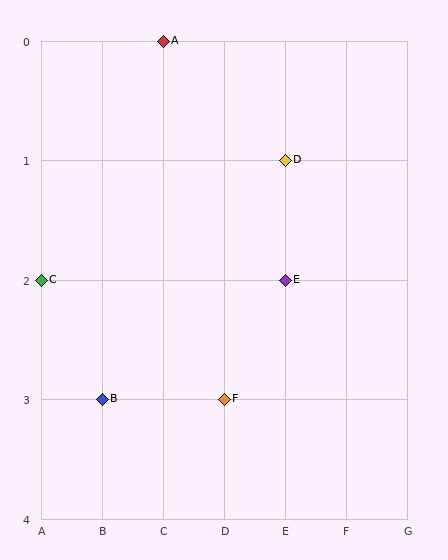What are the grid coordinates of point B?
Point B is at grid coordinates (B, 3).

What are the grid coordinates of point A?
Point A is at grid coordinates (C, 0).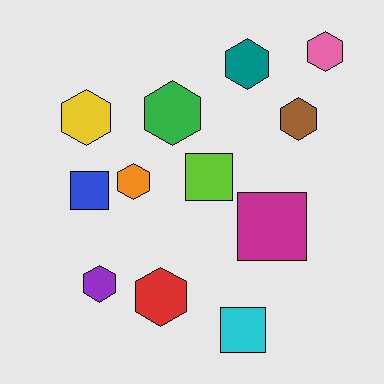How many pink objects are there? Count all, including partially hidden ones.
There is 1 pink object.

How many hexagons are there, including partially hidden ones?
There are 8 hexagons.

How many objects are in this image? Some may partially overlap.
There are 12 objects.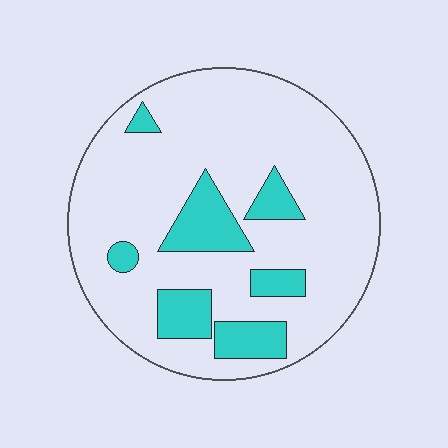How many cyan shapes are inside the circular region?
7.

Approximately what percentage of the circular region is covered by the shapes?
Approximately 20%.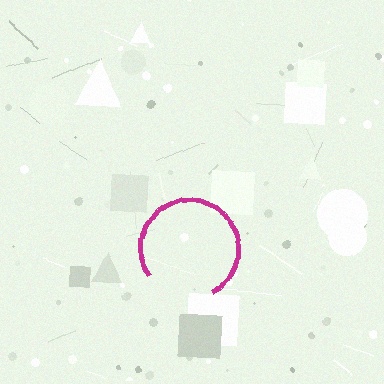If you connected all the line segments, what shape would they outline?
They would outline a circle.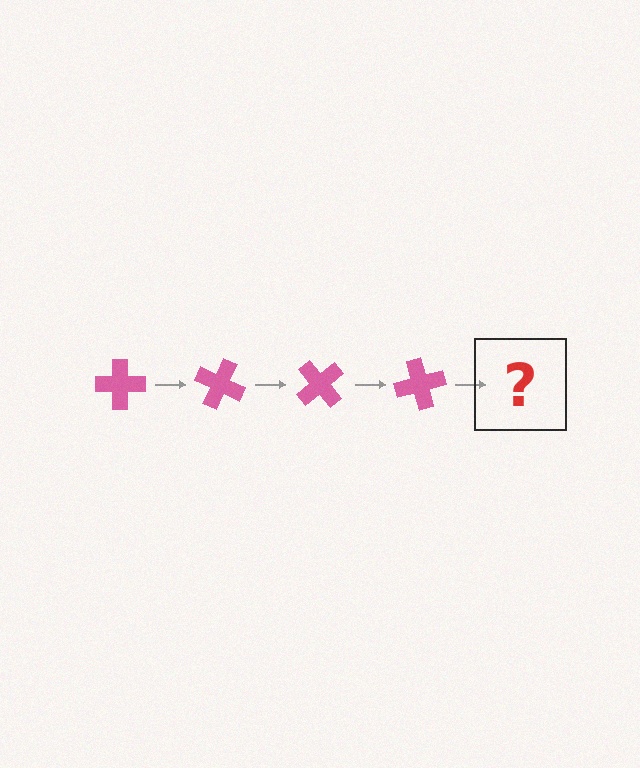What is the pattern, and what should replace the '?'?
The pattern is that the cross rotates 25 degrees each step. The '?' should be a pink cross rotated 100 degrees.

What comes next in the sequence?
The next element should be a pink cross rotated 100 degrees.